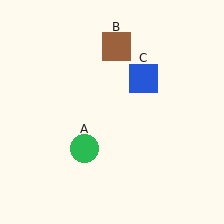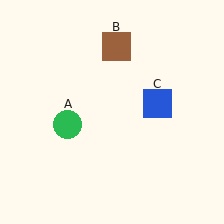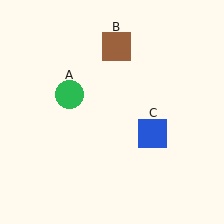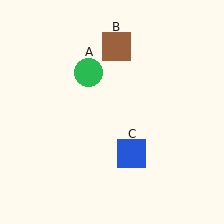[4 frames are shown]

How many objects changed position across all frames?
2 objects changed position: green circle (object A), blue square (object C).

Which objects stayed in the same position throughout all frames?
Brown square (object B) remained stationary.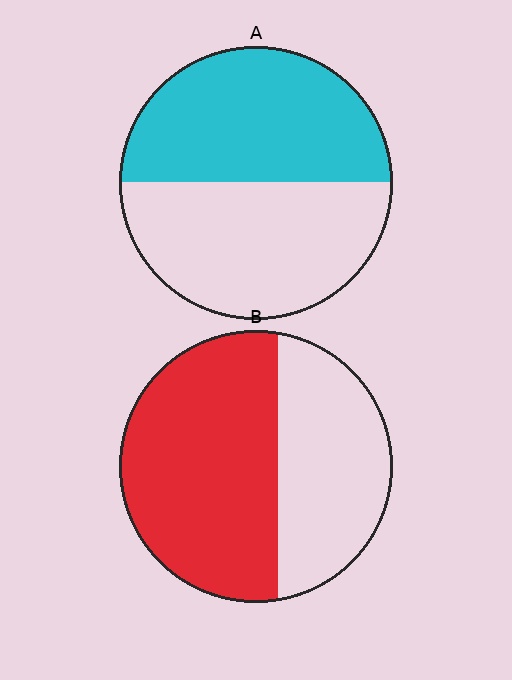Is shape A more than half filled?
Roughly half.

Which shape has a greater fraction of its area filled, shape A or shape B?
Shape B.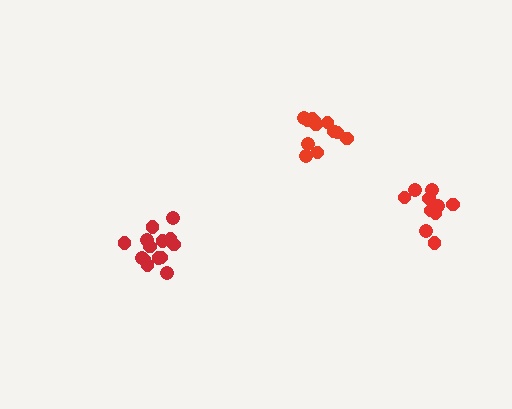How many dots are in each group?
Group 1: 10 dots, Group 2: 12 dots, Group 3: 14 dots (36 total).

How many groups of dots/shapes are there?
There are 3 groups.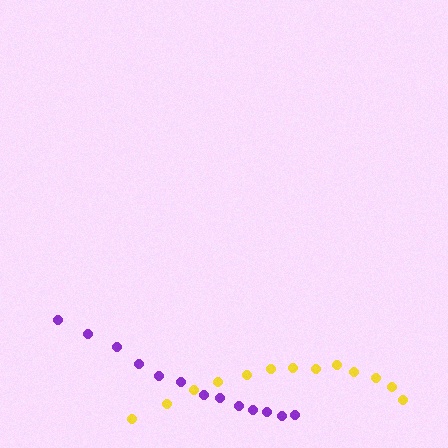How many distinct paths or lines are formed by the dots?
There are 2 distinct paths.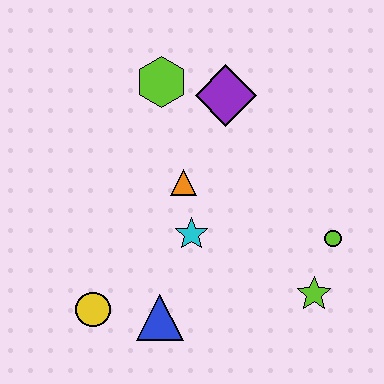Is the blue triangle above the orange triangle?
No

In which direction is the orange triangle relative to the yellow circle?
The orange triangle is above the yellow circle.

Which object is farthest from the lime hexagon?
The lime star is farthest from the lime hexagon.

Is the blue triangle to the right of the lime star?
No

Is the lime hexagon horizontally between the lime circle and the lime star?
No